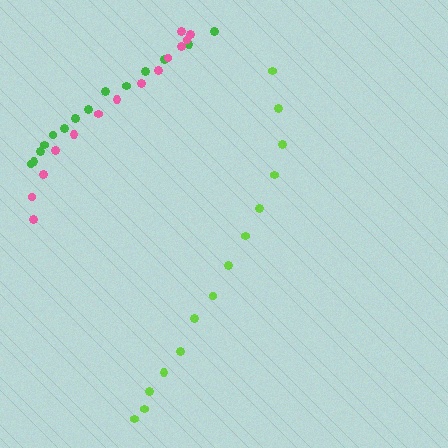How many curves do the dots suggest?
There are 3 distinct paths.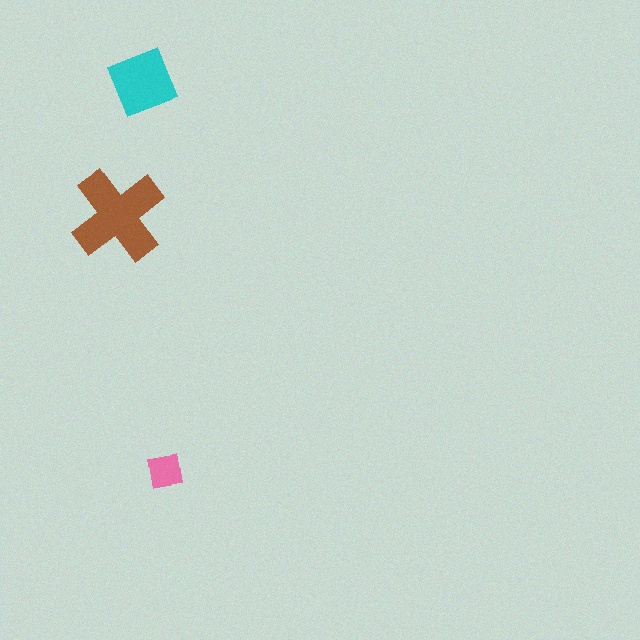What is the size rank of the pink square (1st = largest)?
3rd.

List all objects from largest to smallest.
The brown cross, the cyan diamond, the pink square.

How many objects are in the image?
There are 3 objects in the image.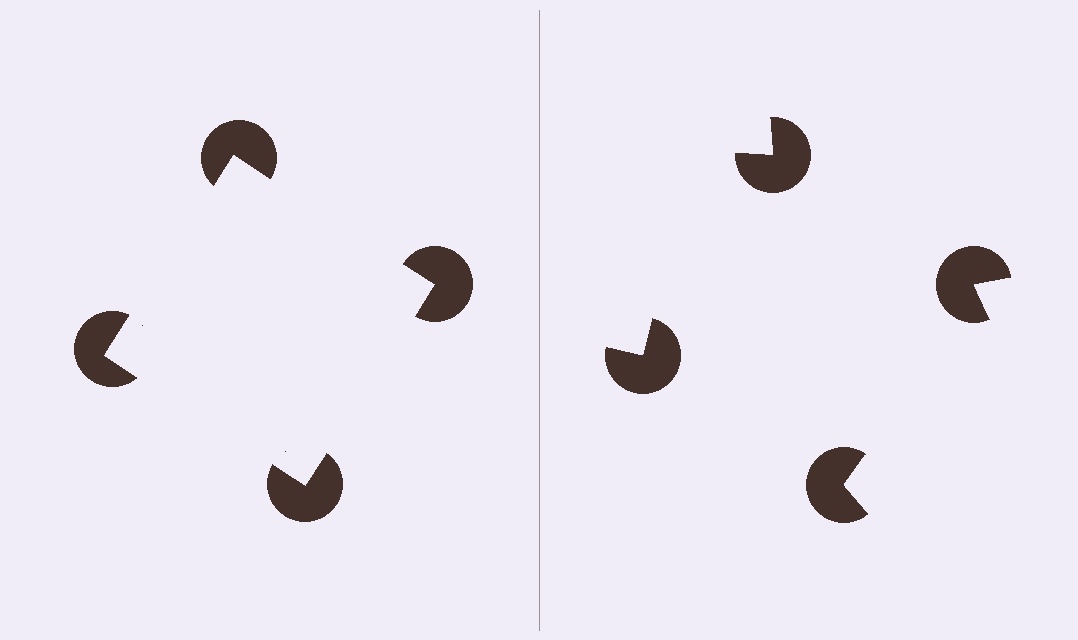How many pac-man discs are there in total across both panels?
8 — 4 on each side.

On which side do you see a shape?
An illusory square appears on the left side. On the right side the wedge cuts are rotated, so no coherent shape forms.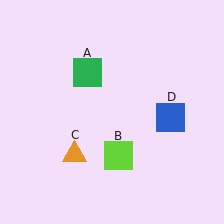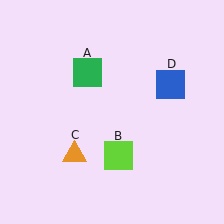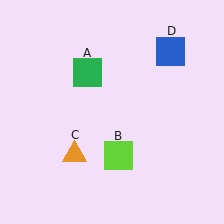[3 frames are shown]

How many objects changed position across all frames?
1 object changed position: blue square (object D).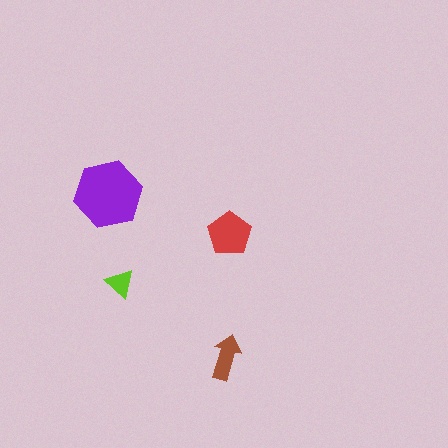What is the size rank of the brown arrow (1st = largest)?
3rd.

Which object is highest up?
The purple hexagon is topmost.